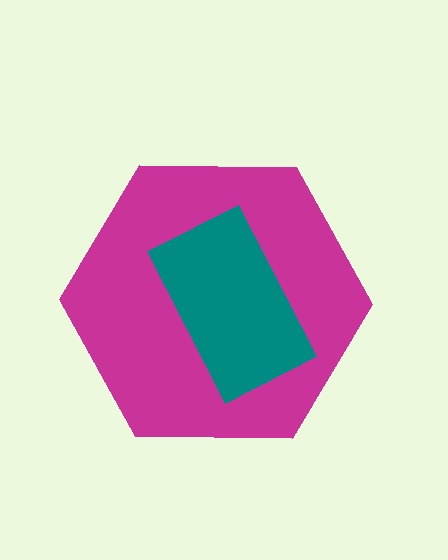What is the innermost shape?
The teal rectangle.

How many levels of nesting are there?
2.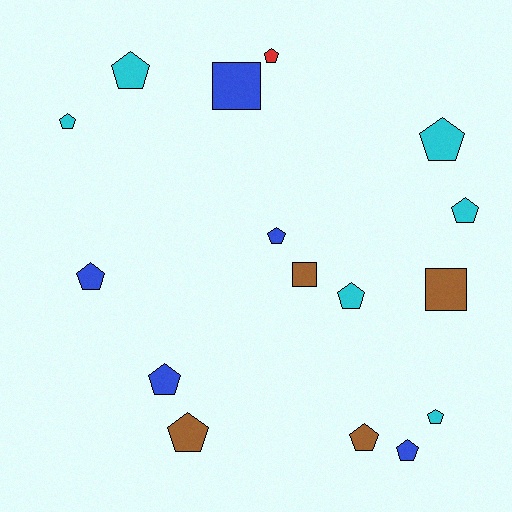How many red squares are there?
There are no red squares.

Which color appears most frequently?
Cyan, with 6 objects.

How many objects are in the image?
There are 16 objects.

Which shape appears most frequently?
Pentagon, with 13 objects.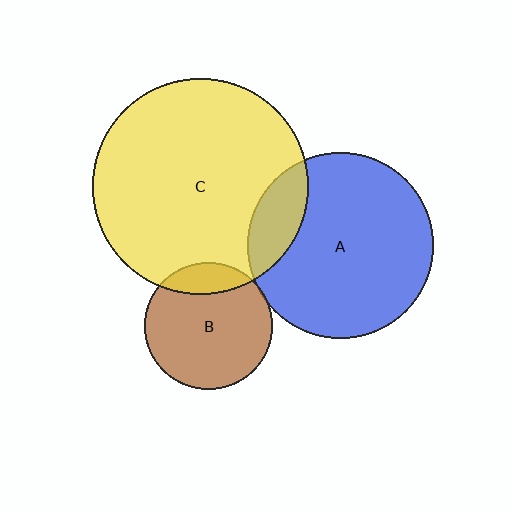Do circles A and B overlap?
Yes.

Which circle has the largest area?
Circle C (yellow).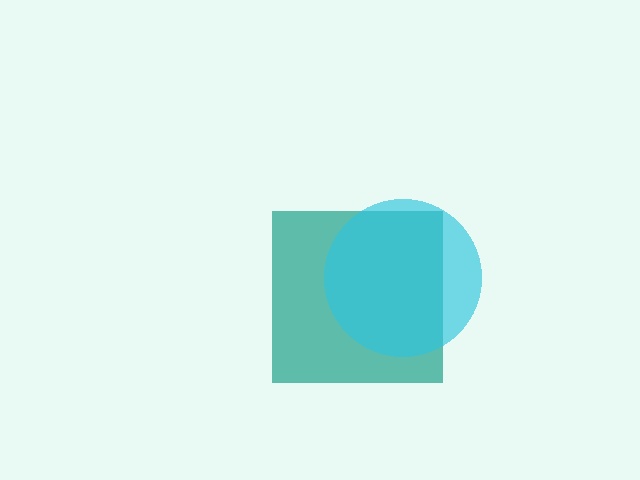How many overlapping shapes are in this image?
There are 2 overlapping shapes in the image.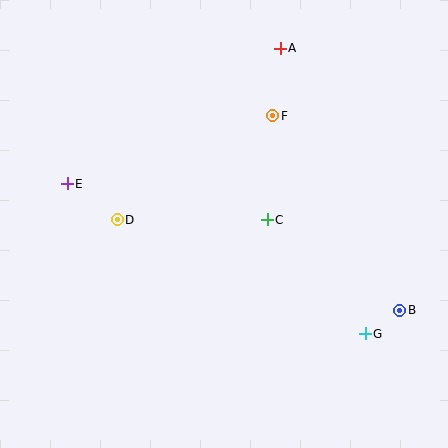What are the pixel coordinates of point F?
Point F is at (273, 116).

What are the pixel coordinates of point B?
Point B is at (400, 310).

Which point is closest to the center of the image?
Point C at (267, 220) is closest to the center.